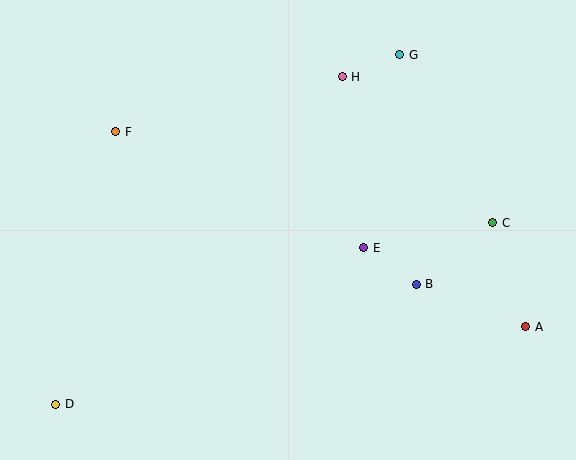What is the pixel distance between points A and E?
The distance between A and E is 180 pixels.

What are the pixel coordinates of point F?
Point F is at (116, 132).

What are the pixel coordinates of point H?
Point H is at (342, 77).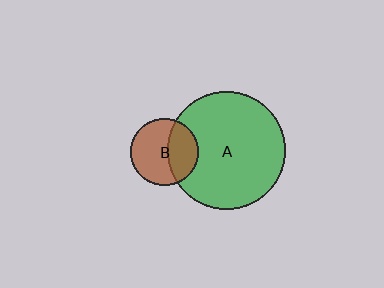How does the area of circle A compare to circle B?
Approximately 3.0 times.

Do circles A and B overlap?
Yes.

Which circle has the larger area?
Circle A (green).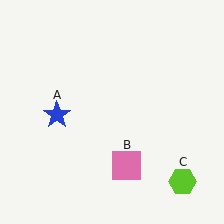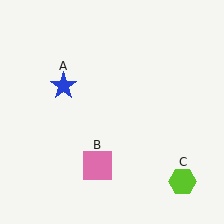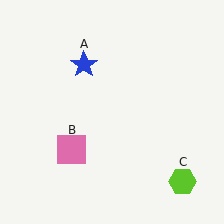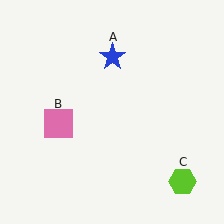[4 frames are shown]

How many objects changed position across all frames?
2 objects changed position: blue star (object A), pink square (object B).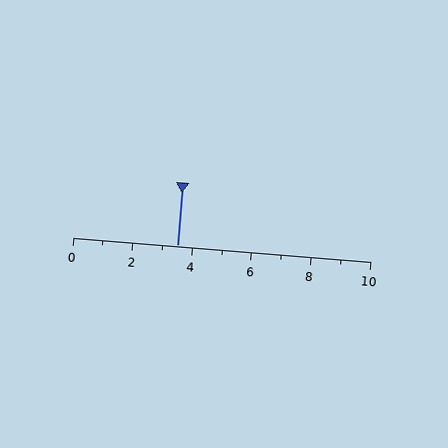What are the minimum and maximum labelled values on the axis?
The axis runs from 0 to 10.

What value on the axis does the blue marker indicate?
The marker indicates approximately 3.5.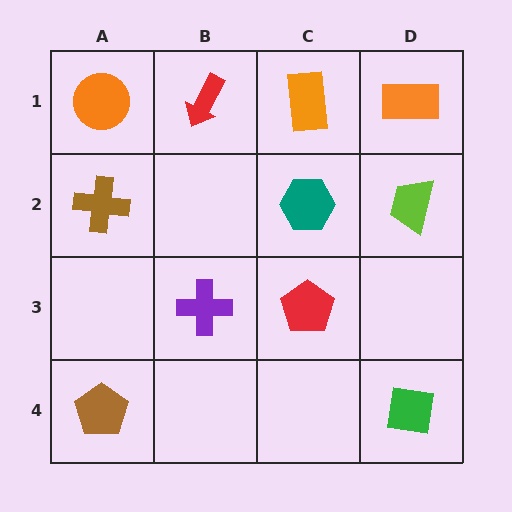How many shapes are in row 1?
4 shapes.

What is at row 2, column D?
A lime trapezoid.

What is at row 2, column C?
A teal hexagon.